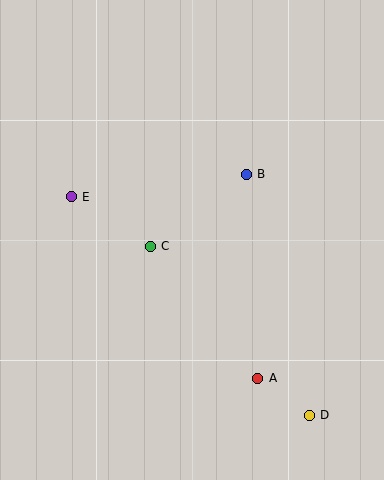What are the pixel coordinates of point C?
Point C is at (150, 246).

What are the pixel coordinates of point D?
Point D is at (309, 415).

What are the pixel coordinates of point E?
Point E is at (71, 197).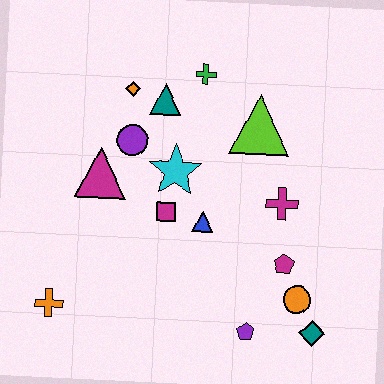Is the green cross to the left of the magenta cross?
Yes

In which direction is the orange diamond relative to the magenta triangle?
The orange diamond is above the magenta triangle.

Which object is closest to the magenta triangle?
The purple circle is closest to the magenta triangle.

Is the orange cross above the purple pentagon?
Yes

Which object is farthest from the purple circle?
The teal diamond is farthest from the purple circle.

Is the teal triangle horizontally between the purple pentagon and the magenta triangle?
Yes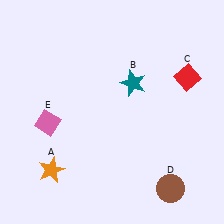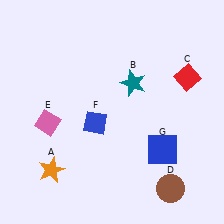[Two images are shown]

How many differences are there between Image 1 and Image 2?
There are 2 differences between the two images.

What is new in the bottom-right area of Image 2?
A blue square (G) was added in the bottom-right area of Image 2.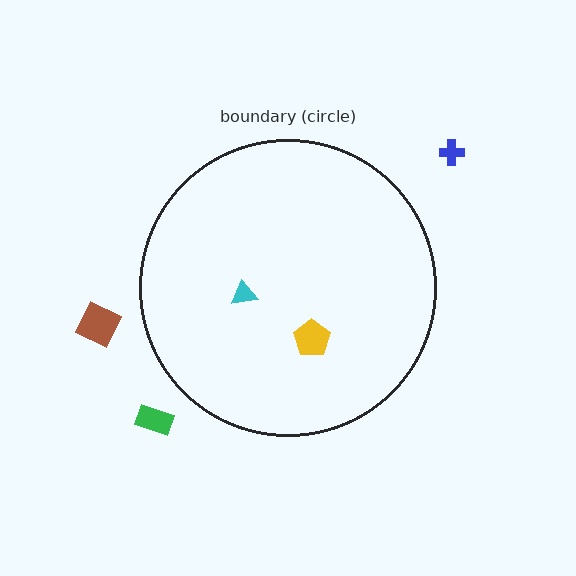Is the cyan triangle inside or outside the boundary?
Inside.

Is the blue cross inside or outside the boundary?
Outside.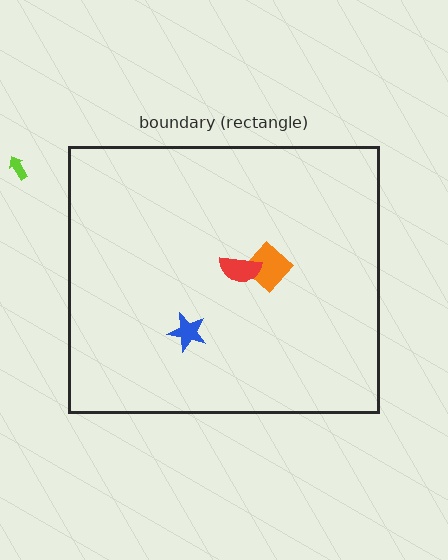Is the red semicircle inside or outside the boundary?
Inside.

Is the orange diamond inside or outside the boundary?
Inside.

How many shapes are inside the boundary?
3 inside, 1 outside.